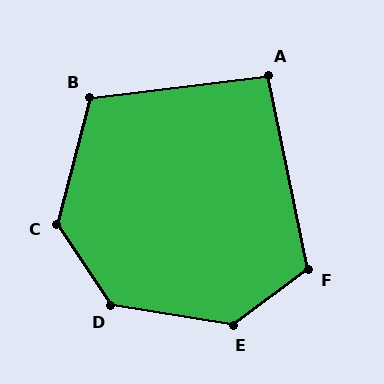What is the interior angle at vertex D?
Approximately 133 degrees (obtuse).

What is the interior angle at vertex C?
Approximately 131 degrees (obtuse).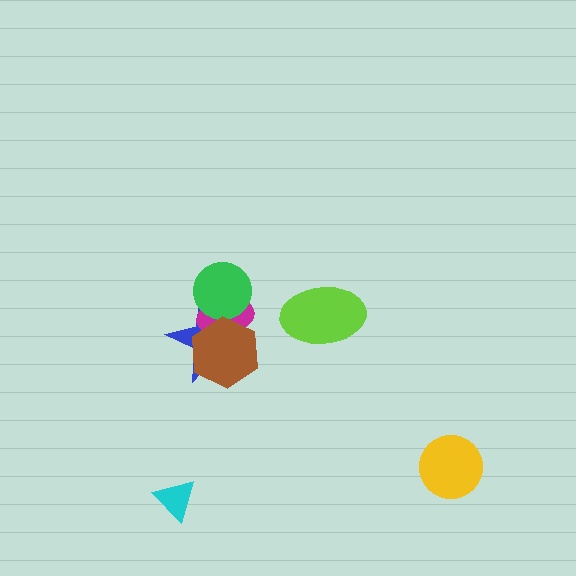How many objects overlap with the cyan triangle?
0 objects overlap with the cyan triangle.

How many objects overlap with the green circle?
2 objects overlap with the green circle.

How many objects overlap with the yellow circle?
0 objects overlap with the yellow circle.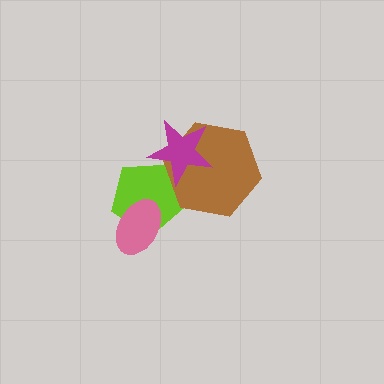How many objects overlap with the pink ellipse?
1 object overlaps with the pink ellipse.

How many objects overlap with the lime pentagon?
3 objects overlap with the lime pentagon.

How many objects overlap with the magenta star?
2 objects overlap with the magenta star.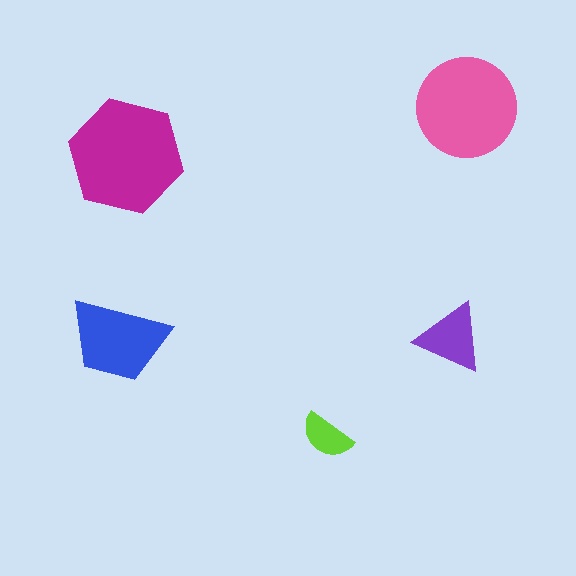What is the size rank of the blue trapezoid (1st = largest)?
3rd.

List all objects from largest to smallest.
The magenta hexagon, the pink circle, the blue trapezoid, the purple triangle, the lime semicircle.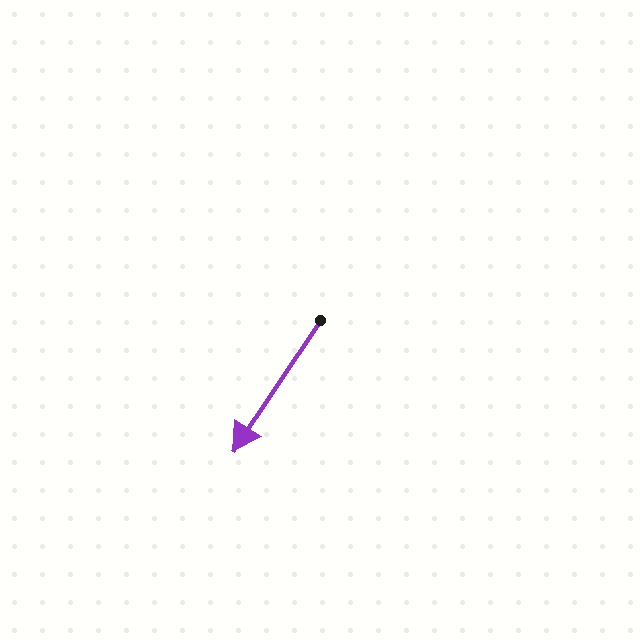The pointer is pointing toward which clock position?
Roughly 7 o'clock.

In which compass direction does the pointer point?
Southwest.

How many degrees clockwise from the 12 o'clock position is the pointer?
Approximately 214 degrees.